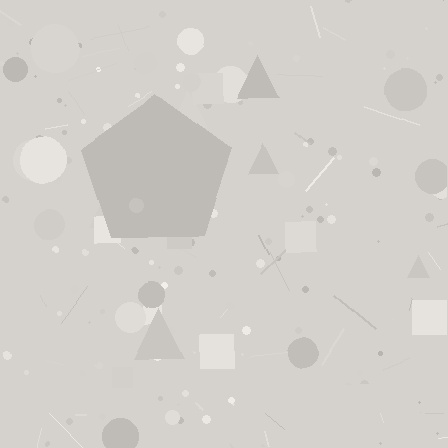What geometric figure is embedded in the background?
A pentagon is embedded in the background.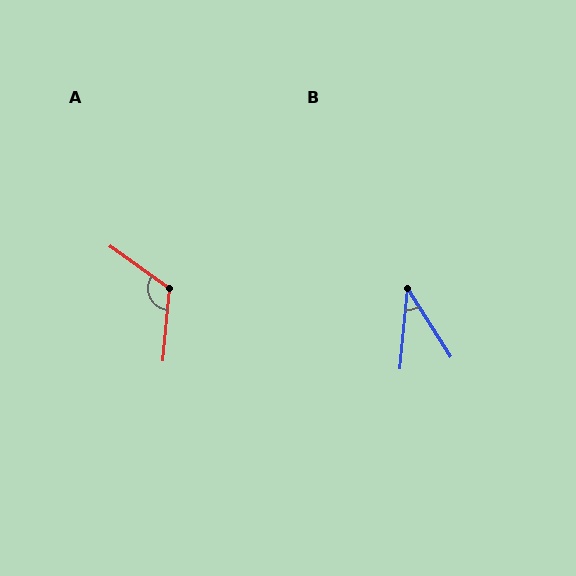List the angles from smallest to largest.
B (38°), A (120°).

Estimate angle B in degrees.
Approximately 38 degrees.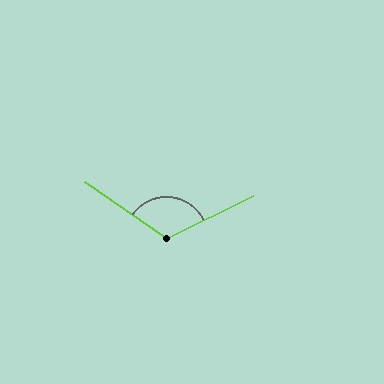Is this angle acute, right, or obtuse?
It is obtuse.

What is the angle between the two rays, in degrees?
Approximately 119 degrees.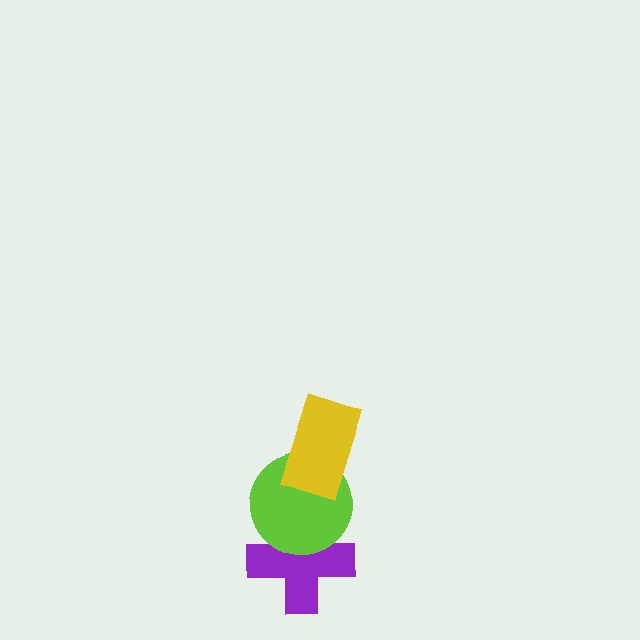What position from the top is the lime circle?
The lime circle is 2nd from the top.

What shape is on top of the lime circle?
The yellow rectangle is on top of the lime circle.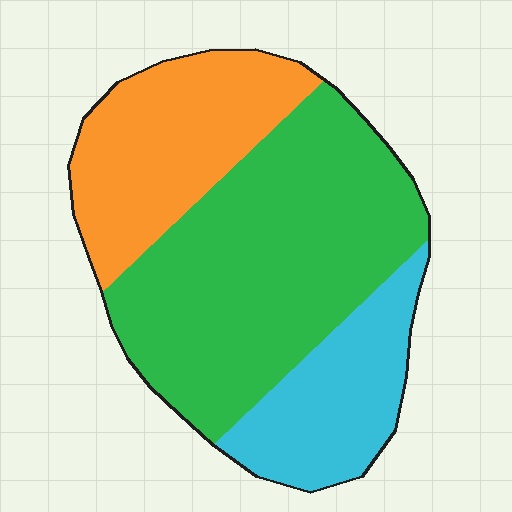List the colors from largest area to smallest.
From largest to smallest: green, orange, cyan.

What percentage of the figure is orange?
Orange takes up about one quarter (1/4) of the figure.